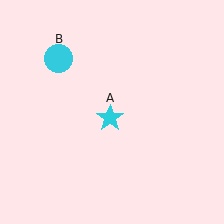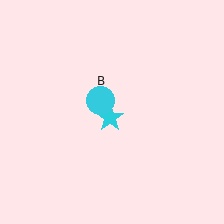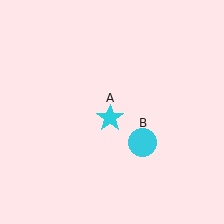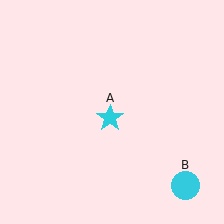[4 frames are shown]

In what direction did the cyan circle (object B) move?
The cyan circle (object B) moved down and to the right.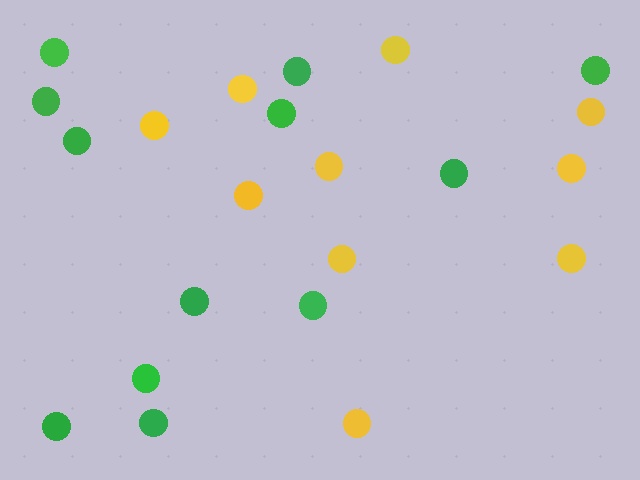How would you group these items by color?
There are 2 groups: one group of yellow circles (10) and one group of green circles (12).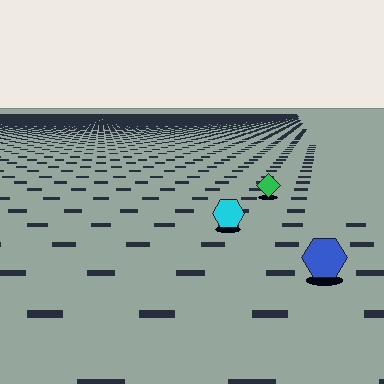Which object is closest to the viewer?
The blue hexagon is closest. The texture marks near it are larger and more spread out.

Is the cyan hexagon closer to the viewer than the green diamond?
Yes. The cyan hexagon is closer — you can tell from the texture gradient: the ground texture is coarser near it.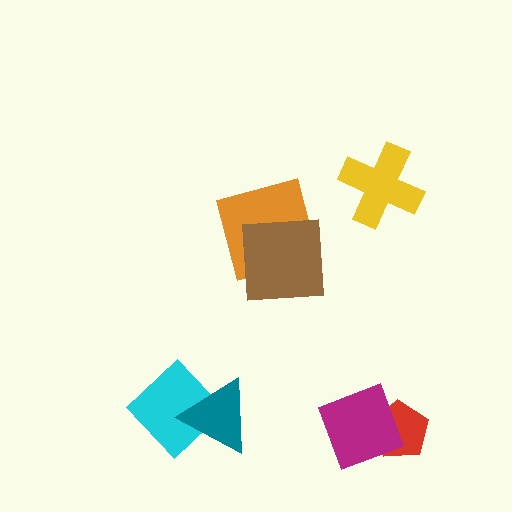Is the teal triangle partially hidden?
No, no other shape covers it.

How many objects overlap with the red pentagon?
1 object overlaps with the red pentagon.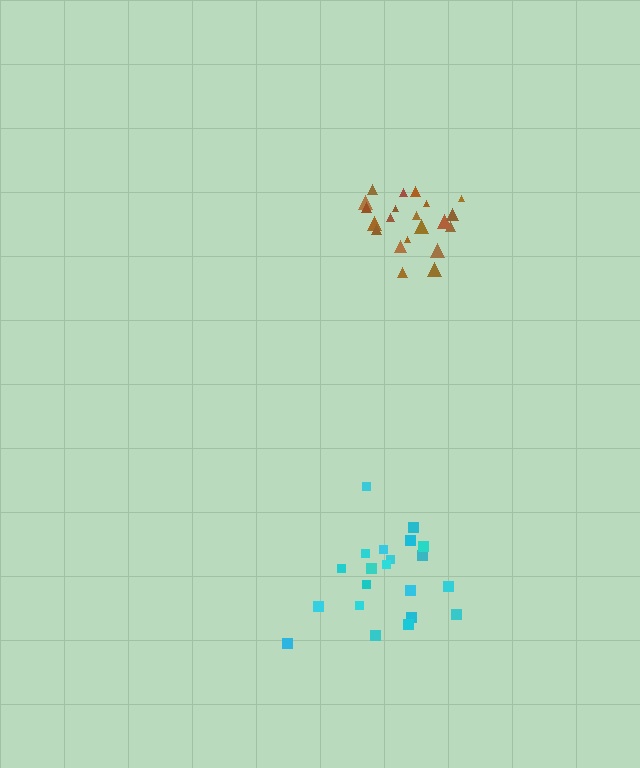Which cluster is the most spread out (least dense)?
Cyan.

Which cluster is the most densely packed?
Brown.